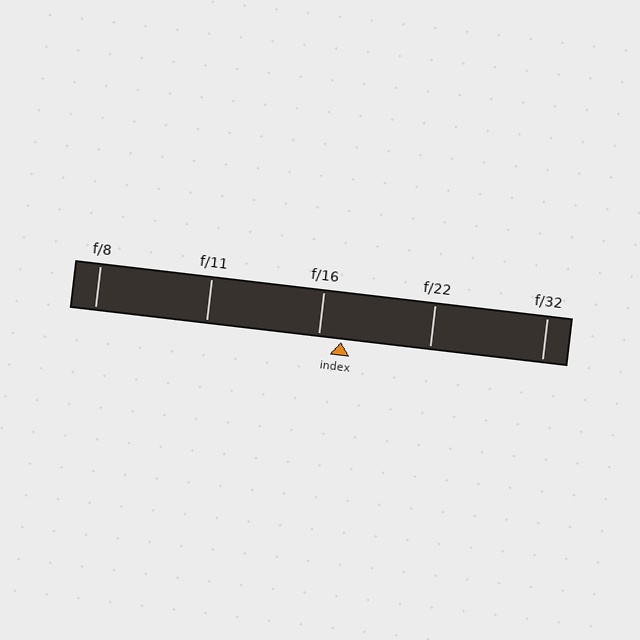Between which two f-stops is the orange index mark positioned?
The index mark is between f/16 and f/22.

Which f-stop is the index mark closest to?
The index mark is closest to f/16.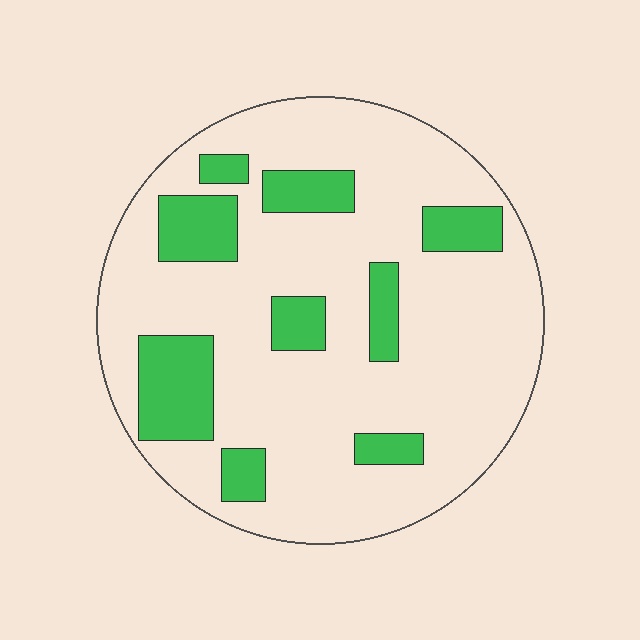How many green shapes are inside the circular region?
9.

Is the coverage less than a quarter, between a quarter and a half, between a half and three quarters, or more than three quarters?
Less than a quarter.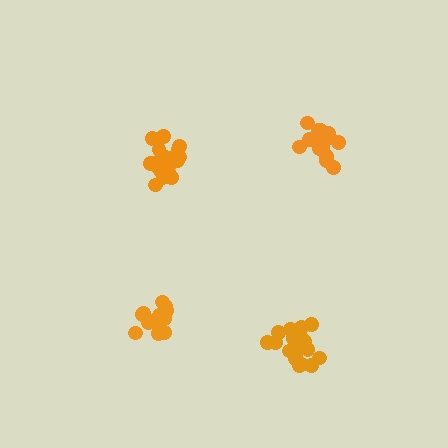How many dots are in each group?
Group 1: 15 dots, Group 2: 18 dots, Group 3: 20 dots, Group 4: 21 dots (74 total).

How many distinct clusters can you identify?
There are 4 distinct clusters.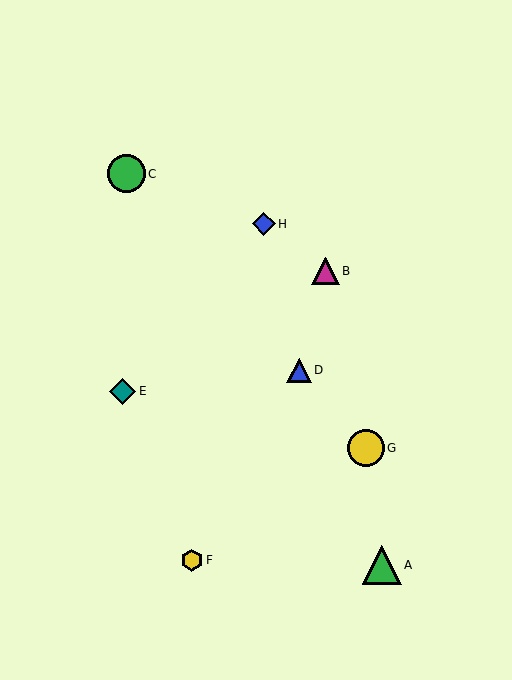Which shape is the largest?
The green triangle (labeled A) is the largest.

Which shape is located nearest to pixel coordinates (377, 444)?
The yellow circle (labeled G) at (366, 448) is nearest to that location.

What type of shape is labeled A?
Shape A is a green triangle.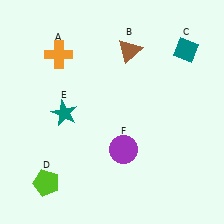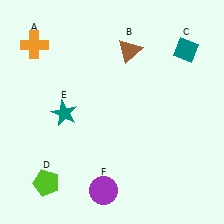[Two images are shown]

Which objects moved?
The objects that moved are: the orange cross (A), the purple circle (F).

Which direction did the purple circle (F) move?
The purple circle (F) moved down.